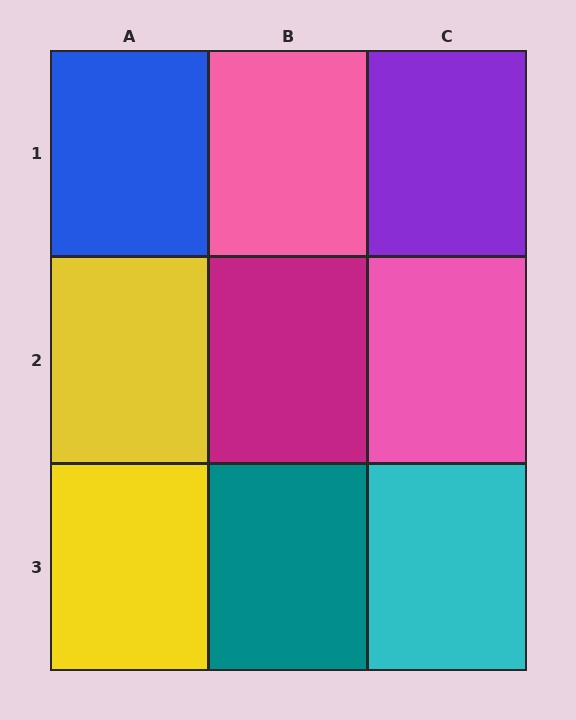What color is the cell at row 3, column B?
Teal.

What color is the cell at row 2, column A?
Yellow.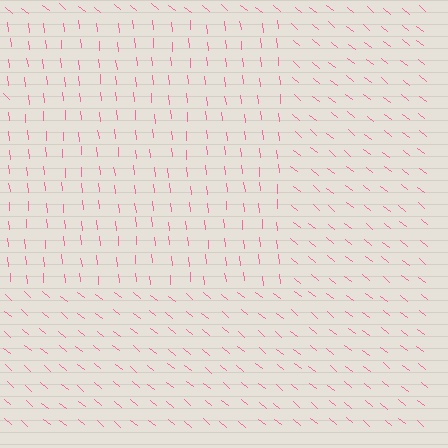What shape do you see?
I see a rectangle.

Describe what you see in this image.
The image is filled with small pink line segments. A rectangle region in the image has lines oriented differently from the surrounding lines, creating a visible texture boundary.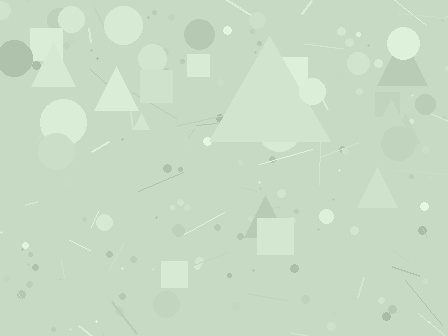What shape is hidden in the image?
A triangle is hidden in the image.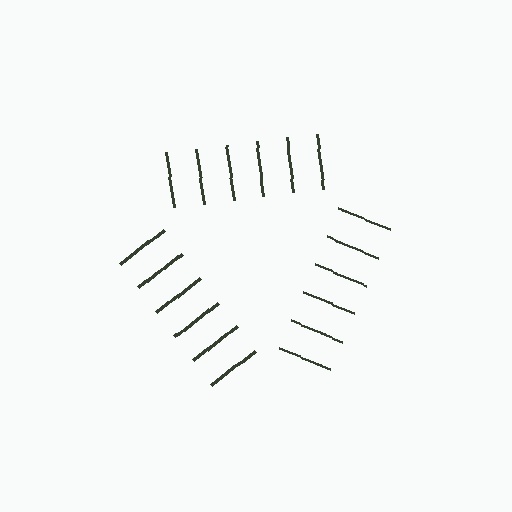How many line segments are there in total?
18 — 6 along each of the 3 edges.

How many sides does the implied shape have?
3 sides — the line-ends trace a triangle.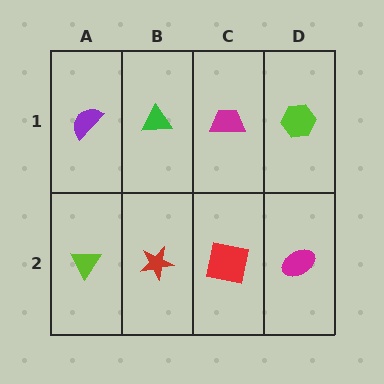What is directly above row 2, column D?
A lime hexagon.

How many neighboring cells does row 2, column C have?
3.